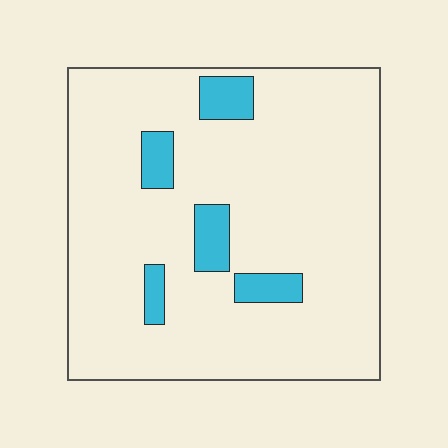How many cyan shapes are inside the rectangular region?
5.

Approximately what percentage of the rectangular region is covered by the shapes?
Approximately 10%.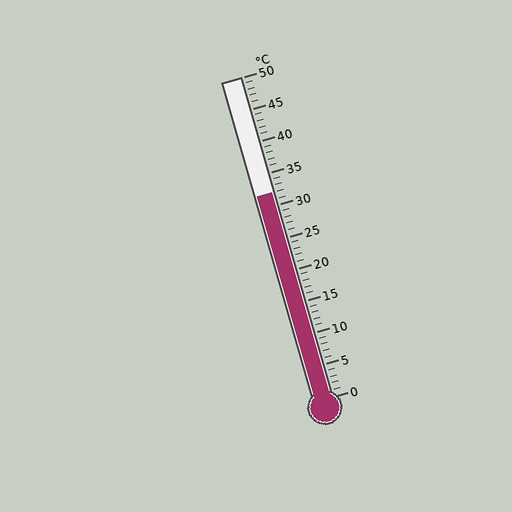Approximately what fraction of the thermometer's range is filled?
The thermometer is filled to approximately 65% of its range.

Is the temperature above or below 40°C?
The temperature is below 40°C.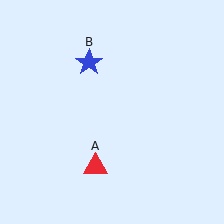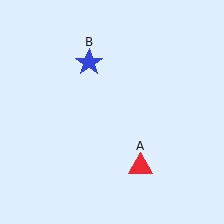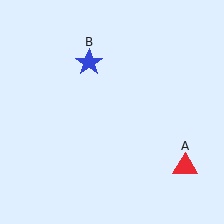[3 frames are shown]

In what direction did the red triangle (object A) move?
The red triangle (object A) moved right.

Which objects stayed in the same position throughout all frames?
Blue star (object B) remained stationary.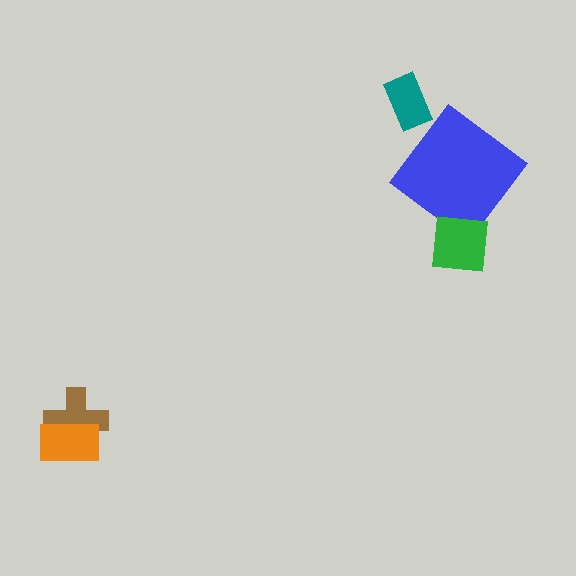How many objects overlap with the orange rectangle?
1 object overlaps with the orange rectangle.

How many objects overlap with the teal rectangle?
0 objects overlap with the teal rectangle.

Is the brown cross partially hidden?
Yes, it is partially covered by another shape.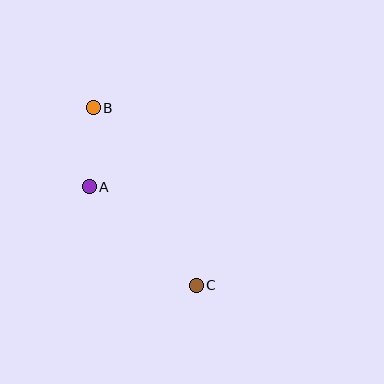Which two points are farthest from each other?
Points B and C are farthest from each other.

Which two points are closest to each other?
Points A and B are closest to each other.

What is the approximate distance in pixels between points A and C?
The distance between A and C is approximately 145 pixels.